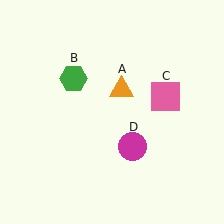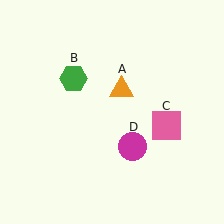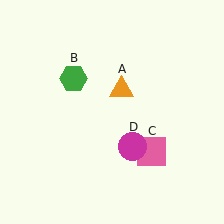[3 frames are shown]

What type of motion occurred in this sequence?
The pink square (object C) rotated clockwise around the center of the scene.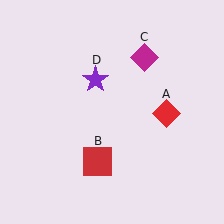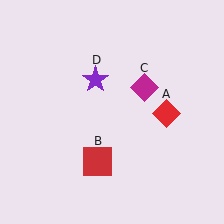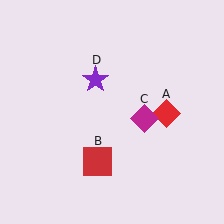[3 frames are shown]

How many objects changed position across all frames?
1 object changed position: magenta diamond (object C).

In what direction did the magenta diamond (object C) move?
The magenta diamond (object C) moved down.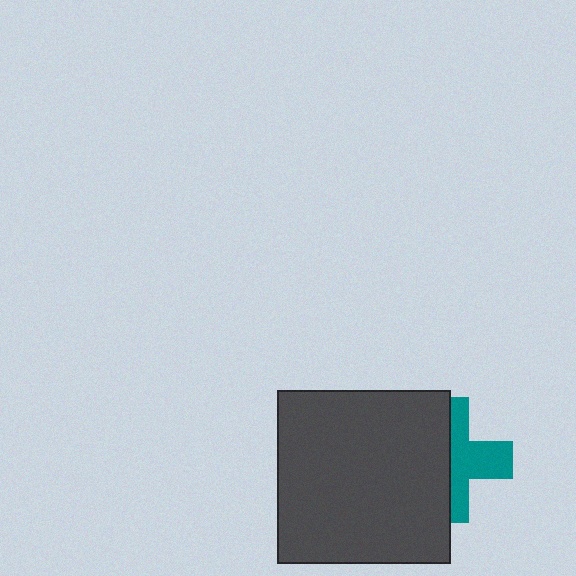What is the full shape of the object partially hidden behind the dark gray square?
The partially hidden object is a teal cross.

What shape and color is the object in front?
The object in front is a dark gray square.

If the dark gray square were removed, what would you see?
You would see the complete teal cross.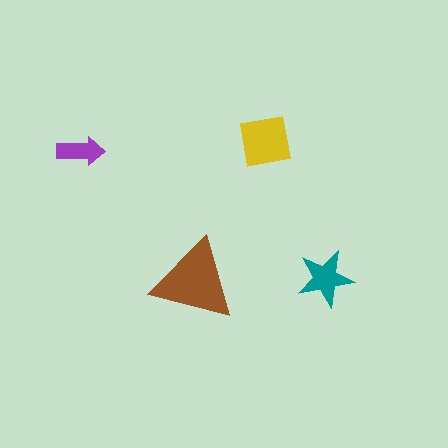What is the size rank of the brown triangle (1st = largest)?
1st.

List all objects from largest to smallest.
The brown triangle, the yellow square, the teal star, the purple arrow.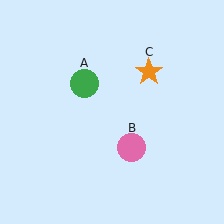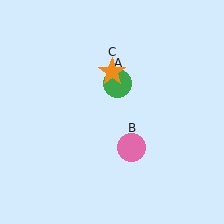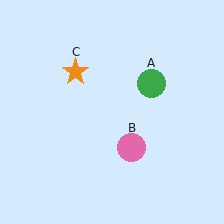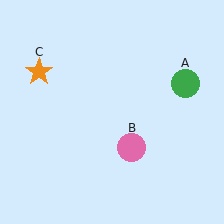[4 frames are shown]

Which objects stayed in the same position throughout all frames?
Pink circle (object B) remained stationary.